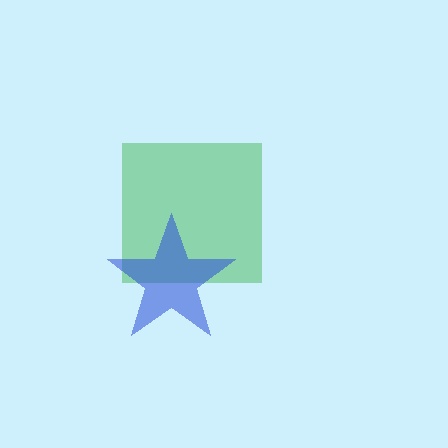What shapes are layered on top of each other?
The layered shapes are: a green square, a blue star.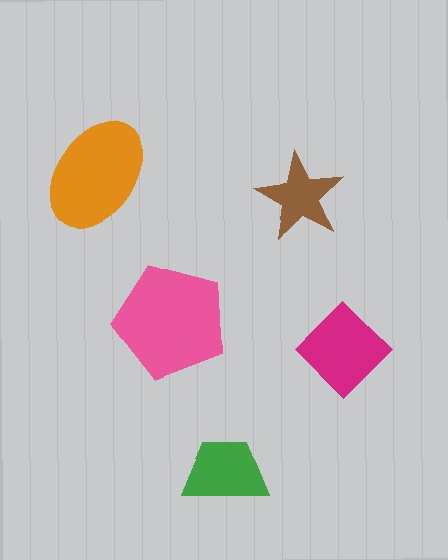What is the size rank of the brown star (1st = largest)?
5th.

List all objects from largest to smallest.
The pink pentagon, the orange ellipse, the magenta diamond, the green trapezoid, the brown star.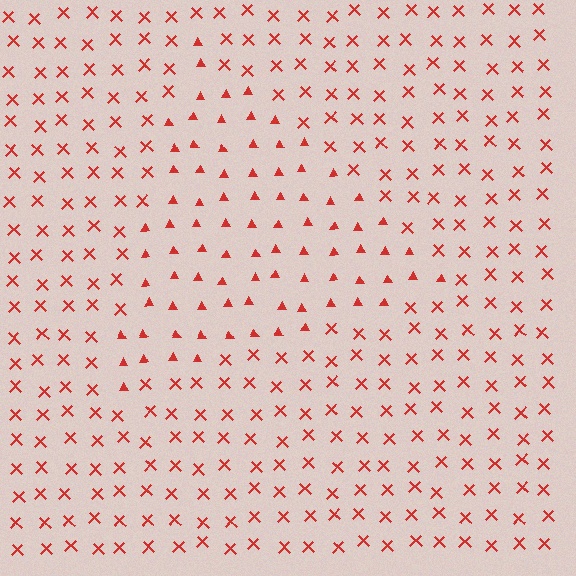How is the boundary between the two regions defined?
The boundary is defined by a change in element shape: triangles inside vs. X marks outside. All elements share the same color and spacing.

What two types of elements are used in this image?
The image uses triangles inside the triangle region and X marks outside it.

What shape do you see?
I see a triangle.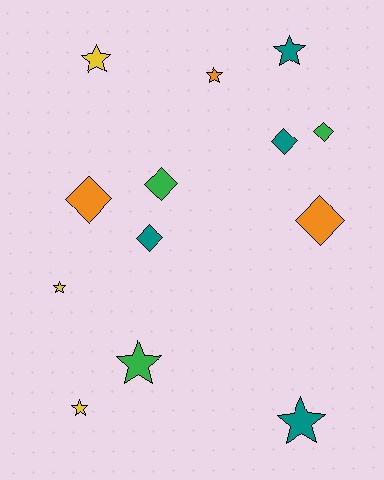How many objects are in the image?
There are 13 objects.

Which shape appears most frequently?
Star, with 7 objects.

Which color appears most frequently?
Teal, with 4 objects.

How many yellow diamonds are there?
There are no yellow diamonds.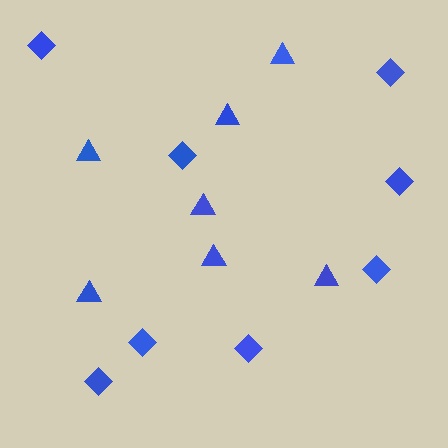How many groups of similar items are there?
There are 2 groups: one group of triangles (7) and one group of diamonds (8).